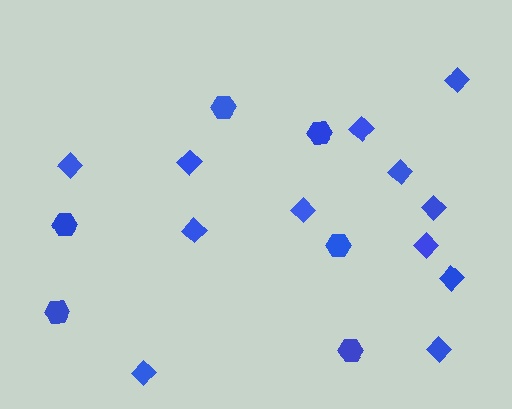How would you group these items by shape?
There are 2 groups: one group of hexagons (6) and one group of diamonds (12).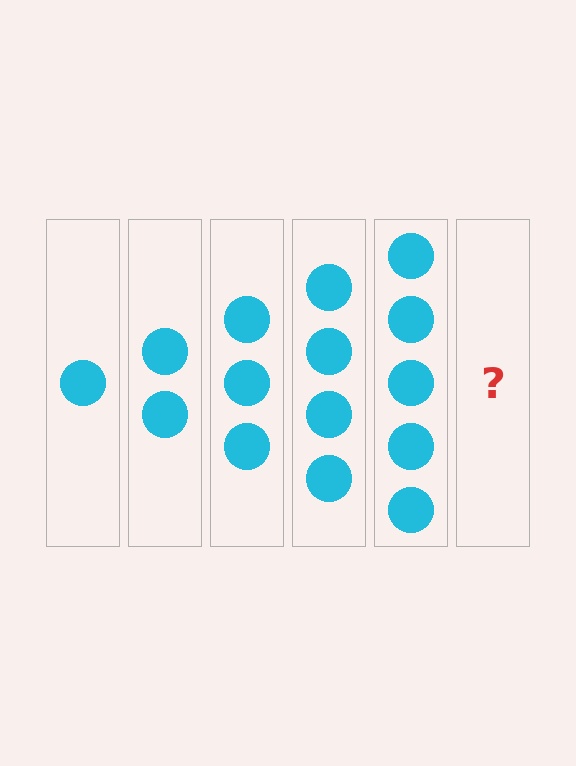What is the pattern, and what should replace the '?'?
The pattern is that each step adds one more circle. The '?' should be 6 circles.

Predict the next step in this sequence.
The next step is 6 circles.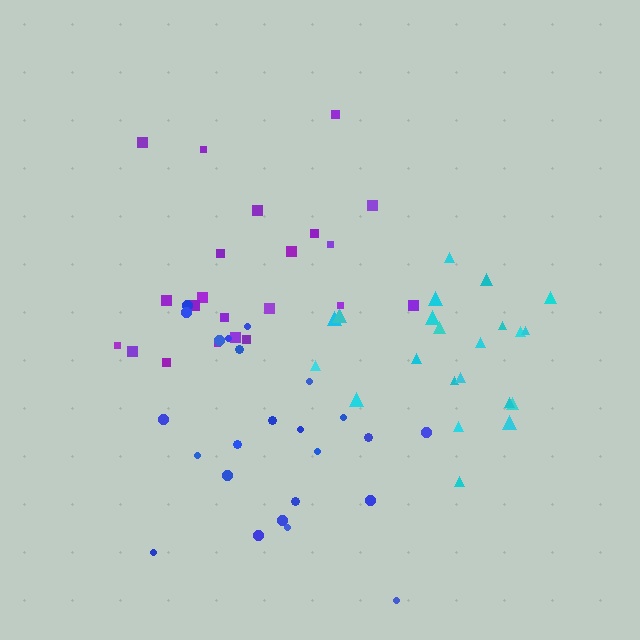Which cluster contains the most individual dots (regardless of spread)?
Blue (24).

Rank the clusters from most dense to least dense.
purple, cyan, blue.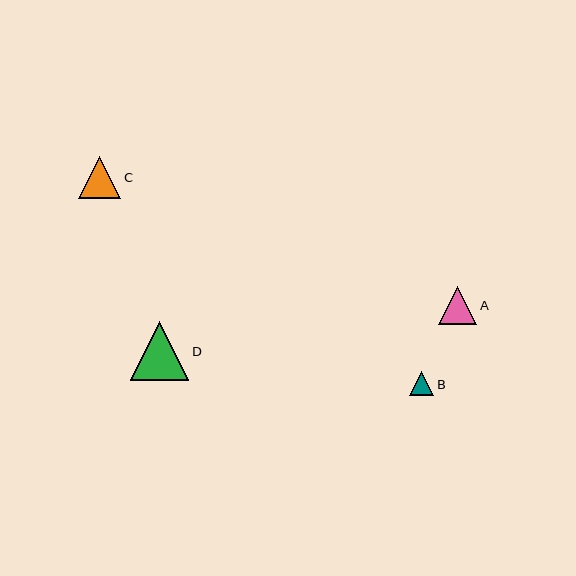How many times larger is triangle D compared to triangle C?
Triangle D is approximately 1.4 times the size of triangle C.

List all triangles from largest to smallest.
From largest to smallest: D, C, A, B.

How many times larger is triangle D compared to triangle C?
Triangle D is approximately 1.4 times the size of triangle C.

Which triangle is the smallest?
Triangle B is the smallest with a size of approximately 24 pixels.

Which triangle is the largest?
Triangle D is the largest with a size of approximately 59 pixels.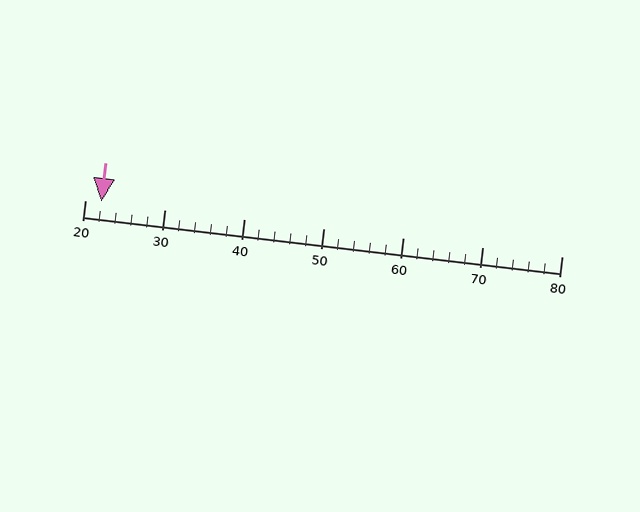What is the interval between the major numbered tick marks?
The major tick marks are spaced 10 units apart.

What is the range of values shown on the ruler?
The ruler shows values from 20 to 80.